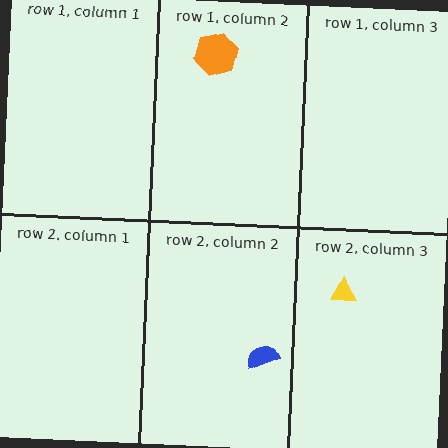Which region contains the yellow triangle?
The row 2, column 3 region.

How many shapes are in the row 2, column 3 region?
1.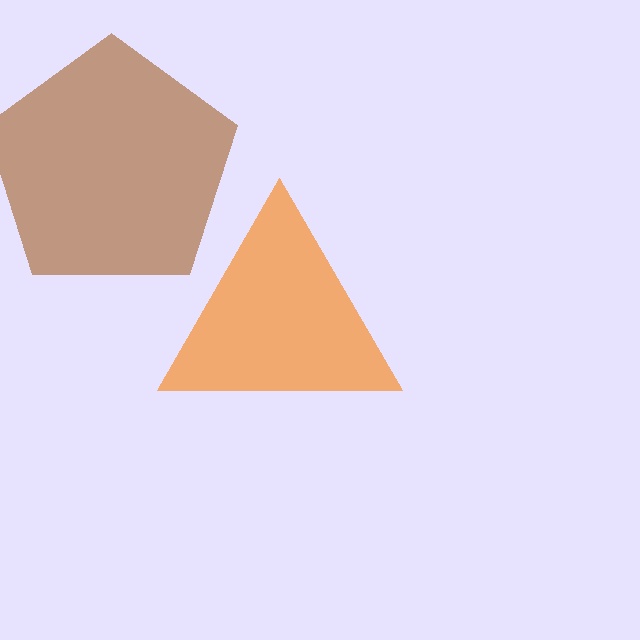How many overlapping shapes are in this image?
There are 2 overlapping shapes in the image.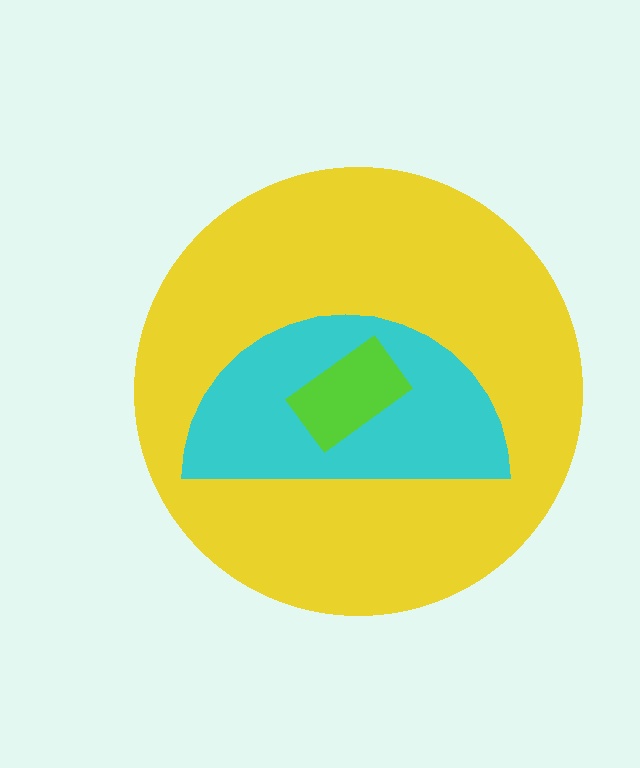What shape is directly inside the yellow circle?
The cyan semicircle.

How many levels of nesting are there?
3.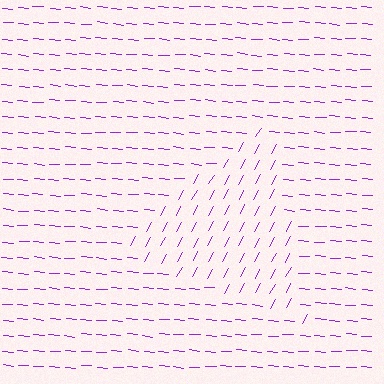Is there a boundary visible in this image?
Yes, there is a texture boundary formed by a change in line orientation.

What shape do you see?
I see a triangle.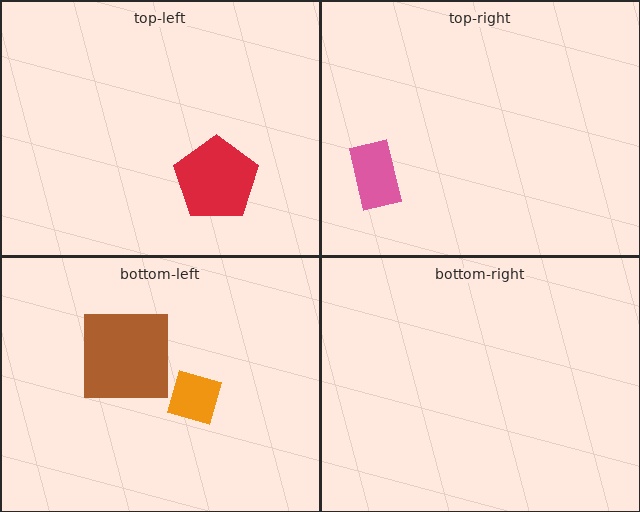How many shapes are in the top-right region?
1.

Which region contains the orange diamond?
The bottom-left region.